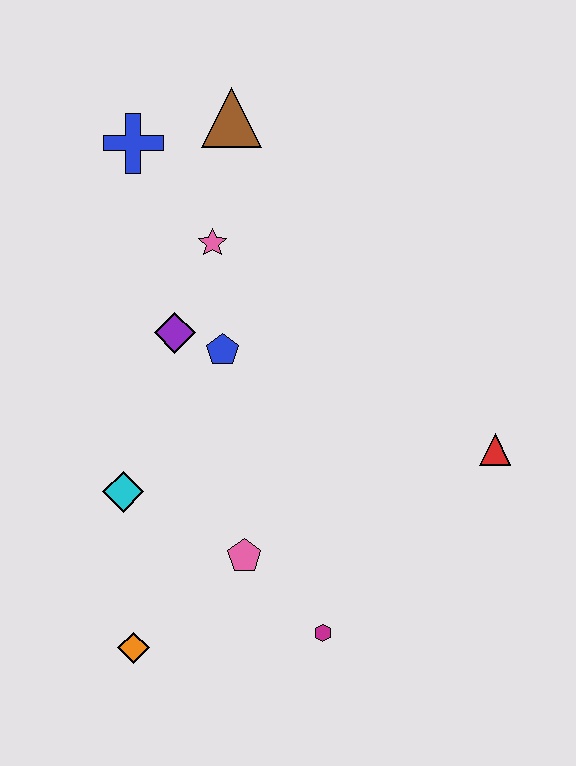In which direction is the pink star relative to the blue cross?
The pink star is below the blue cross.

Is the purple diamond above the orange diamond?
Yes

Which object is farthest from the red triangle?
The blue cross is farthest from the red triangle.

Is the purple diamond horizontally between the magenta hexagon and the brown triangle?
No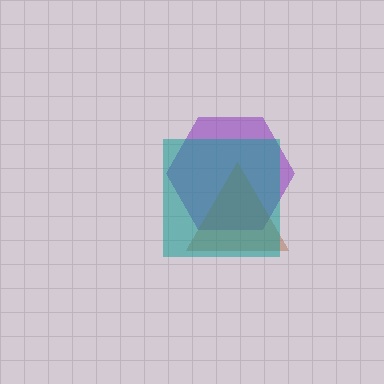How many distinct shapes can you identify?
There are 3 distinct shapes: a purple hexagon, a brown triangle, a teal square.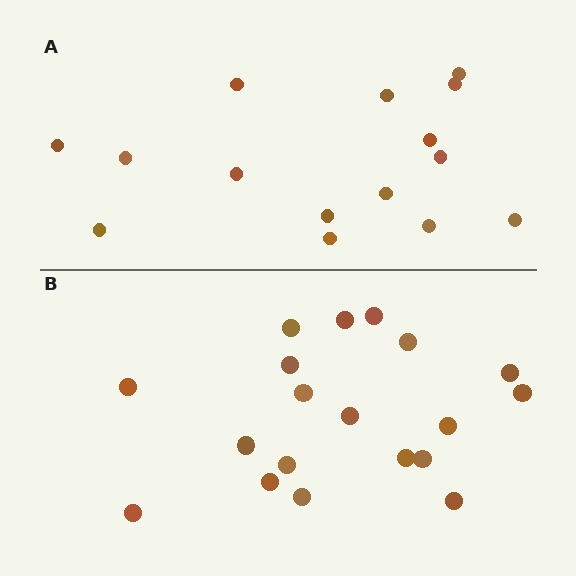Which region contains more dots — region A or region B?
Region B (the bottom region) has more dots.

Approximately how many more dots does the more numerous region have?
Region B has about 4 more dots than region A.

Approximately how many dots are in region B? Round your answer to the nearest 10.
About 20 dots. (The exact count is 19, which rounds to 20.)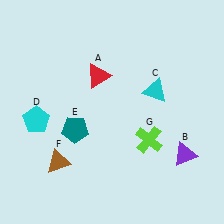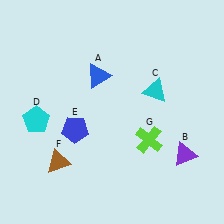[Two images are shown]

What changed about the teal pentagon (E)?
In Image 1, E is teal. In Image 2, it changed to blue.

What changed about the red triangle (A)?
In Image 1, A is red. In Image 2, it changed to blue.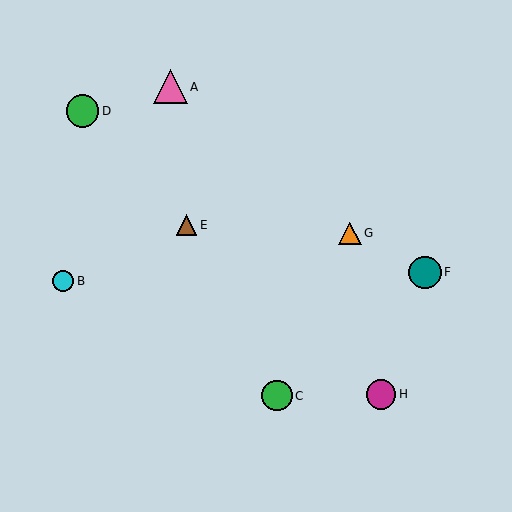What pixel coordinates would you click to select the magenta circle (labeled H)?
Click at (381, 394) to select the magenta circle H.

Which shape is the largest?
The pink triangle (labeled A) is the largest.